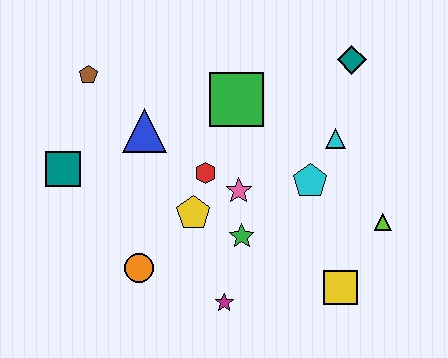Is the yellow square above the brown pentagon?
No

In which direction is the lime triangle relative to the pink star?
The lime triangle is to the right of the pink star.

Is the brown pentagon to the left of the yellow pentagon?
Yes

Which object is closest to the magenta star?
The green star is closest to the magenta star.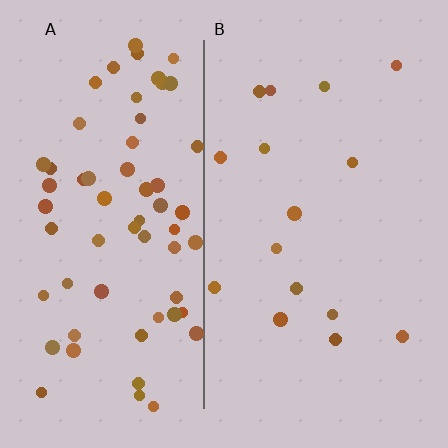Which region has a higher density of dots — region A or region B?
A (the left).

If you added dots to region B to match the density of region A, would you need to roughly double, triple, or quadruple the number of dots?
Approximately quadruple.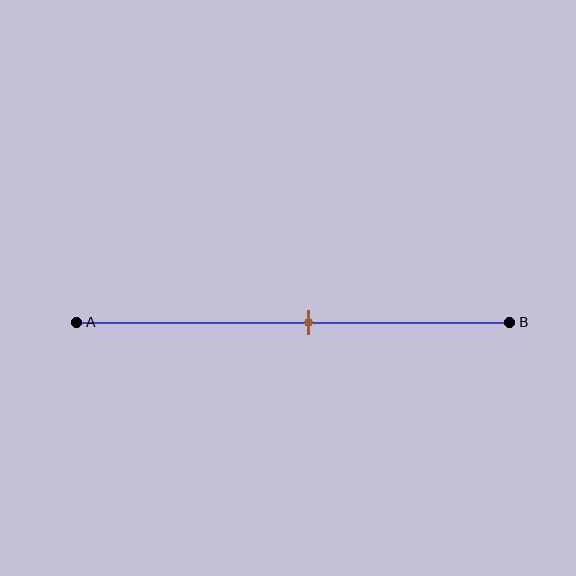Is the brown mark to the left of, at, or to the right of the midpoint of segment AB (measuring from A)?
The brown mark is to the right of the midpoint of segment AB.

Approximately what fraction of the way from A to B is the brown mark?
The brown mark is approximately 55% of the way from A to B.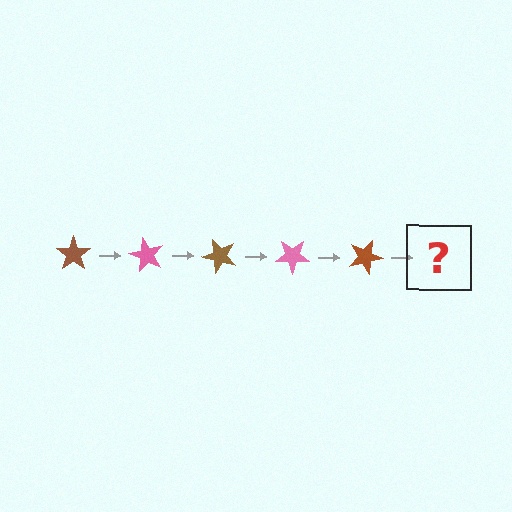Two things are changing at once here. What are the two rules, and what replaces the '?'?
The two rules are that it rotates 60 degrees each step and the color cycles through brown and pink. The '?' should be a pink star, rotated 300 degrees from the start.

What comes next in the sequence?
The next element should be a pink star, rotated 300 degrees from the start.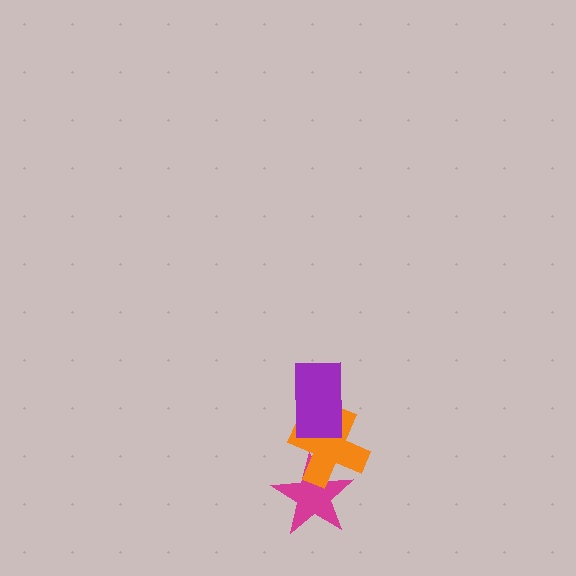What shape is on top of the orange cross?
The purple rectangle is on top of the orange cross.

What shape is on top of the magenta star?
The orange cross is on top of the magenta star.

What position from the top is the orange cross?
The orange cross is 2nd from the top.